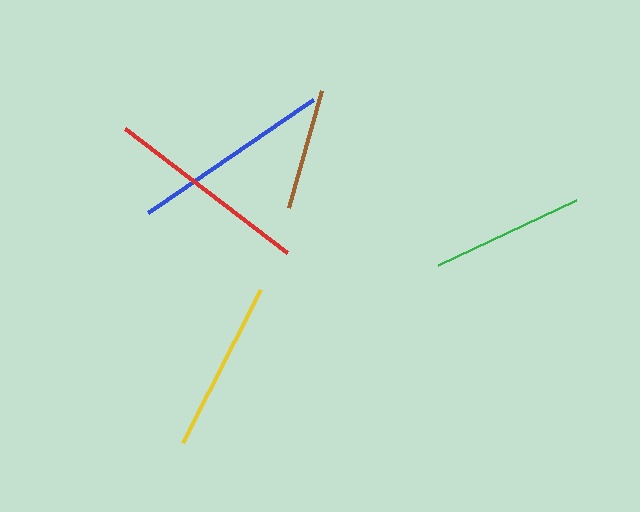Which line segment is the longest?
The red line is the longest at approximately 203 pixels.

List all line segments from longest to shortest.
From longest to shortest: red, blue, yellow, green, brown.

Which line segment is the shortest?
The brown line is the shortest at approximately 122 pixels.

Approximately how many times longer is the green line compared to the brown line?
The green line is approximately 1.2 times the length of the brown line.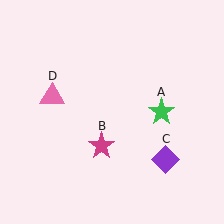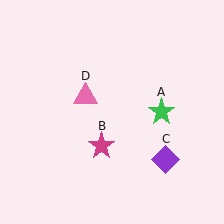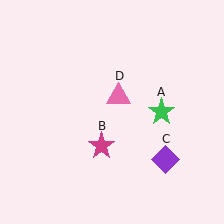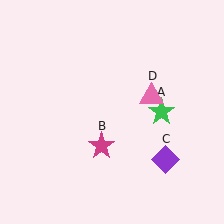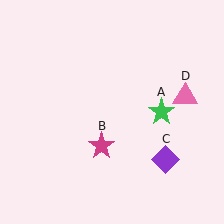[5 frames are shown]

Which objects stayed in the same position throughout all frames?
Green star (object A) and magenta star (object B) and purple diamond (object C) remained stationary.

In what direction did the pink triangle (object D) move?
The pink triangle (object D) moved right.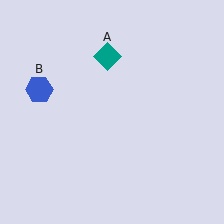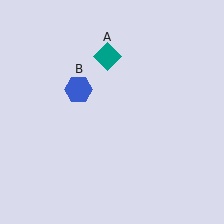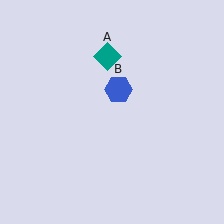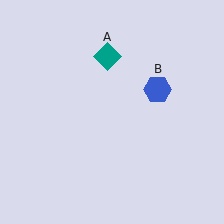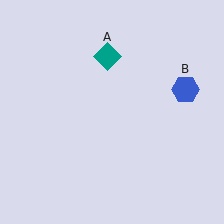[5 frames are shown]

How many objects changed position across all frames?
1 object changed position: blue hexagon (object B).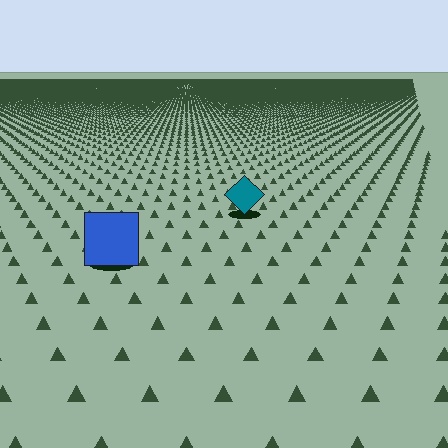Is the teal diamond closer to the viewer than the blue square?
No. The blue square is closer — you can tell from the texture gradient: the ground texture is coarser near it.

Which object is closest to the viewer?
The blue square is closest. The texture marks near it are larger and more spread out.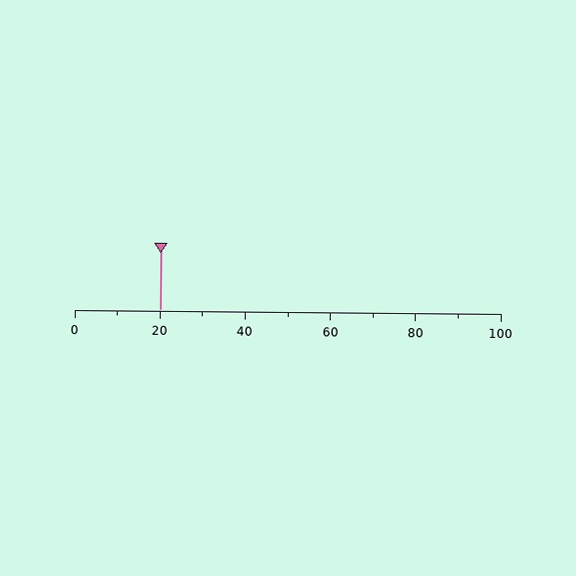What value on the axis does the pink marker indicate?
The marker indicates approximately 20.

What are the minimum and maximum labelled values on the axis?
The axis runs from 0 to 100.